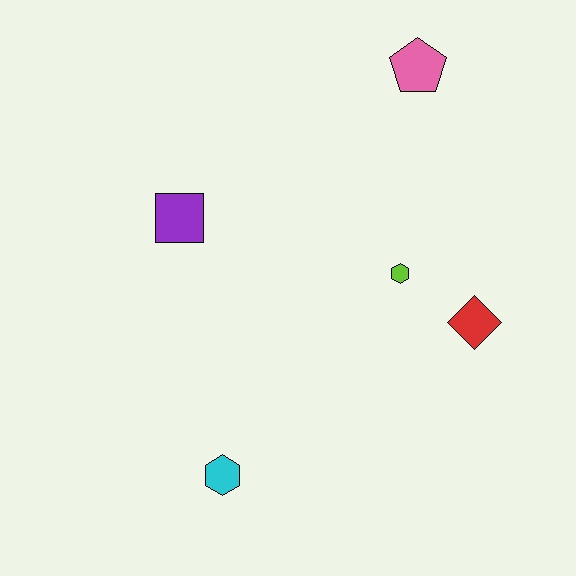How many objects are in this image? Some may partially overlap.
There are 5 objects.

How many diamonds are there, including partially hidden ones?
There is 1 diamond.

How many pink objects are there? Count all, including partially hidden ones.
There is 1 pink object.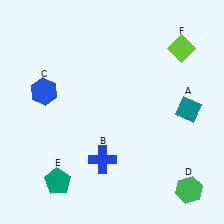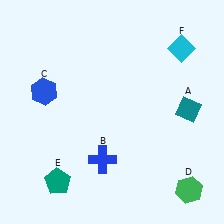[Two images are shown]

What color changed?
The diamond (F) changed from lime in Image 1 to cyan in Image 2.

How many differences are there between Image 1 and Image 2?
There is 1 difference between the two images.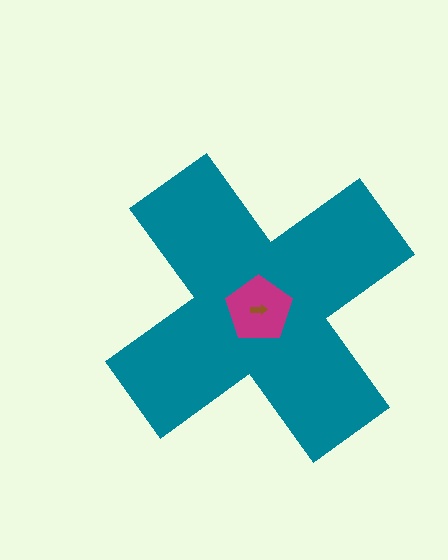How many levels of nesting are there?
3.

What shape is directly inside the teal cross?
The magenta pentagon.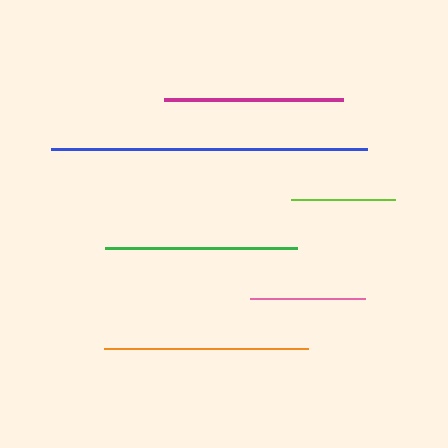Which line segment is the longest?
The blue line is the longest at approximately 316 pixels.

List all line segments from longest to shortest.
From longest to shortest: blue, orange, green, magenta, pink, lime.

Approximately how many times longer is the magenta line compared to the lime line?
The magenta line is approximately 1.7 times the length of the lime line.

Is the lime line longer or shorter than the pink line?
The pink line is longer than the lime line.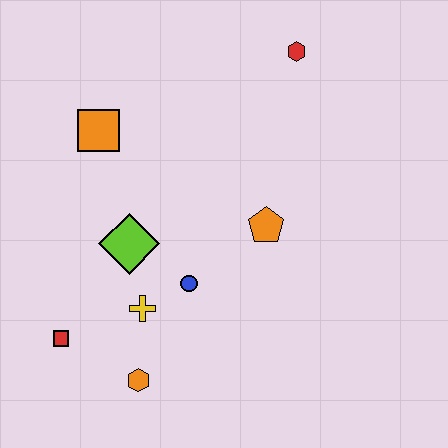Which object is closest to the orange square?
The lime diamond is closest to the orange square.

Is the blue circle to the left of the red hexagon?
Yes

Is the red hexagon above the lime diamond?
Yes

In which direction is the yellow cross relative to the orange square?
The yellow cross is below the orange square.